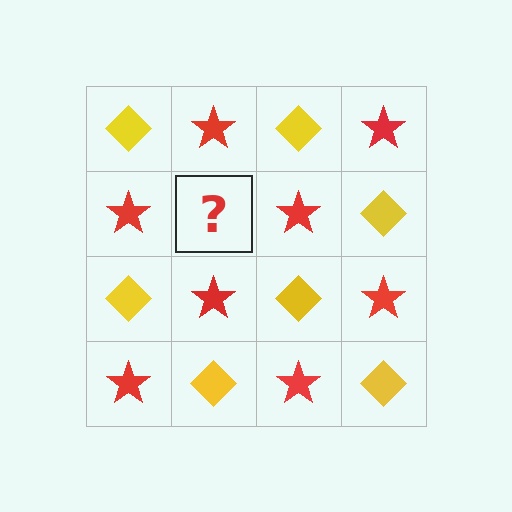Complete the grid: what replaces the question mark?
The question mark should be replaced with a yellow diamond.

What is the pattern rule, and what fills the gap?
The rule is that it alternates yellow diamond and red star in a checkerboard pattern. The gap should be filled with a yellow diamond.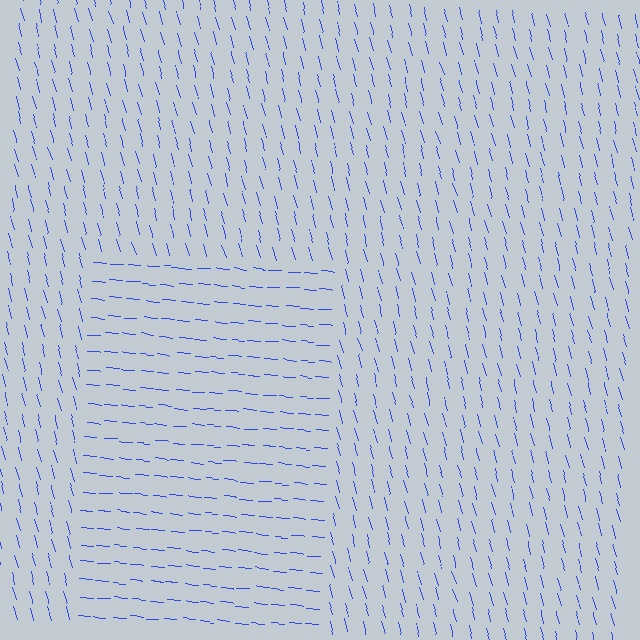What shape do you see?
I see a rectangle.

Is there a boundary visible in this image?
Yes, there is a texture boundary formed by a change in line orientation.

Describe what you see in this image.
The image is filled with small blue line segments. A rectangle region in the image has lines oriented differently from the surrounding lines, creating a visible texture boundary.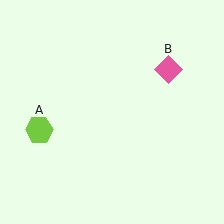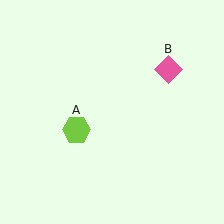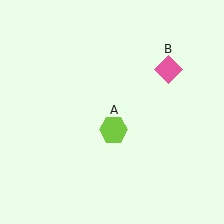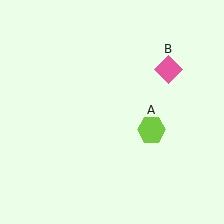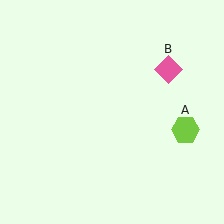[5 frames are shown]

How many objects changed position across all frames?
1 object changed position: lime hexagon (object A).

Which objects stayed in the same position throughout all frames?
Pink diamond (object B) remained stationary.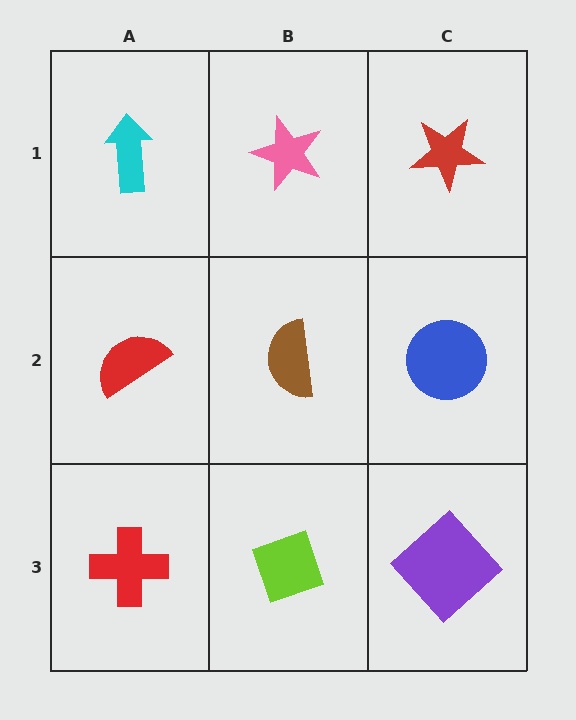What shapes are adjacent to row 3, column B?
A brown semicircle (row 2, column B), a red cross (row 3, column A), a purple diamond (row 3, column C).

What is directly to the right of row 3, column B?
A purple diamond.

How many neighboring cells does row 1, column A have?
2.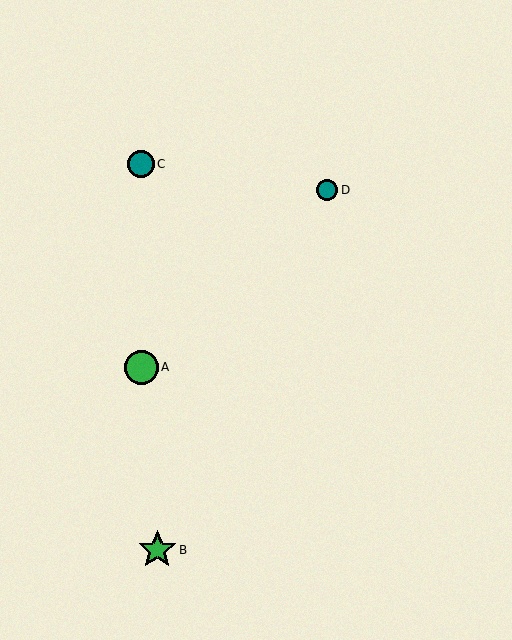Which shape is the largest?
The green star (labeled B) is the largest.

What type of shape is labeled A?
Shape A is a green circle.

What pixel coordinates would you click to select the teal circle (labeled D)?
Click at (327, 190) to select the teal circle D.